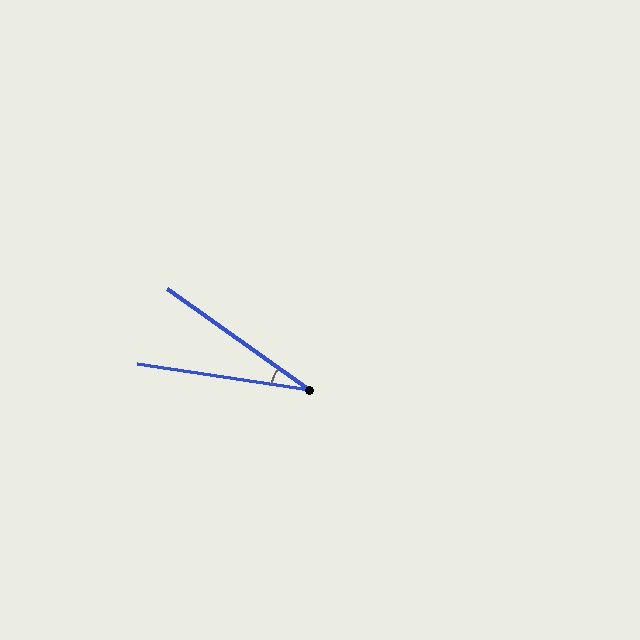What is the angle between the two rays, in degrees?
Approximately 27 degrees.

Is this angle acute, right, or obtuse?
It is acute.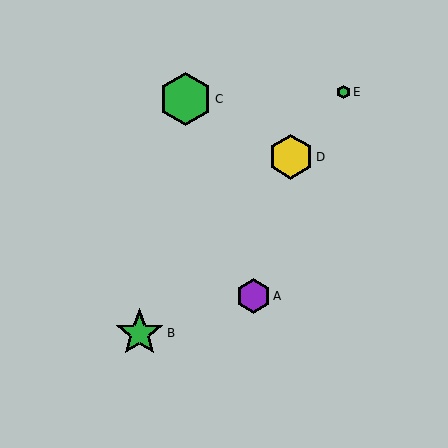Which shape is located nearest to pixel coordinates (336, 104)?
The green hexagon (labeled E) at (343, 92) is nearest to that location.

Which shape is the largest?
The green hexagon (labeled C) is the largest.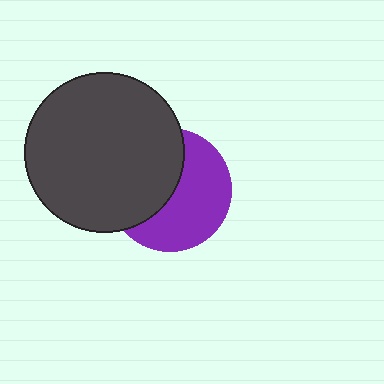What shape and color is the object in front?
The object in front is a dark gray circle.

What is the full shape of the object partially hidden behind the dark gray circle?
The partially hidden object is a purple circle.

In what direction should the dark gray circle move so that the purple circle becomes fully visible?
The dark gray circle should move left. That is the shortest direction to clear the overlap and leave the purple circle fully visible.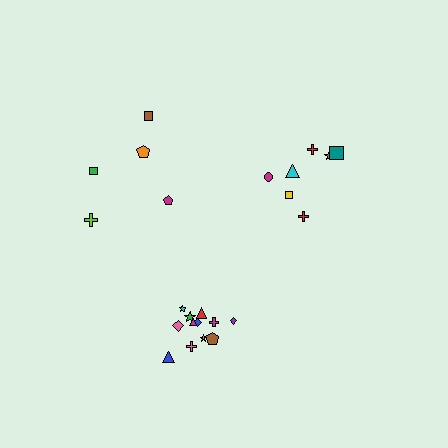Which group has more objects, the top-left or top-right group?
The top-right group.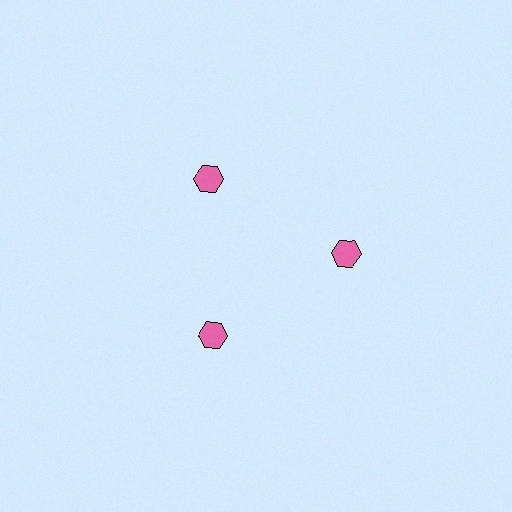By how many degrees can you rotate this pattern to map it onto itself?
The pattern maps onto itself every 120 degrees of rotation.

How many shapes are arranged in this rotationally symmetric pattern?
There are 3 shapes, arranged in 3 groups of 1.